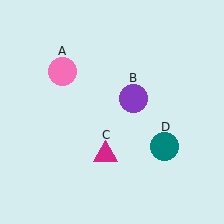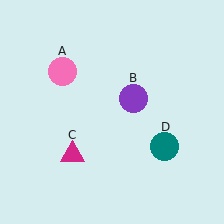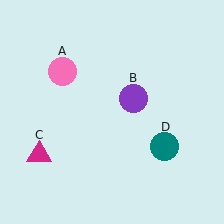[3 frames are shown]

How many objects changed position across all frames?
1 object changed position: magenta triangle (object C).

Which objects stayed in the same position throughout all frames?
Pink circle (object A) and purple circle (object B) and teal circle (object D) remained stationary.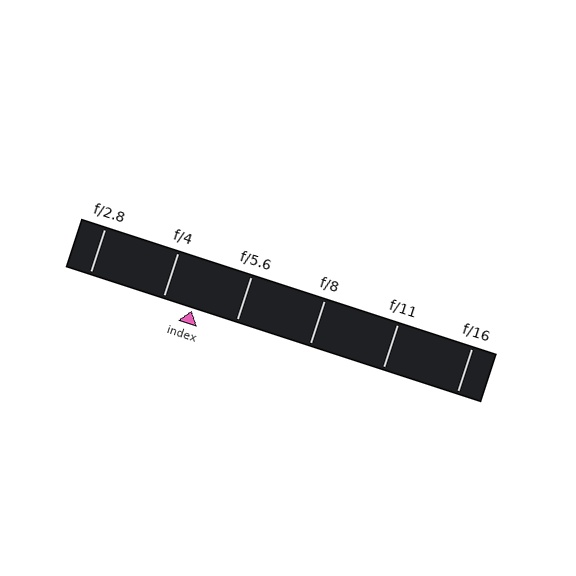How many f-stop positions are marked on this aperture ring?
There are 6 f-stop positions marked.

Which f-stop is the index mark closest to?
The index mark is closest to f/4.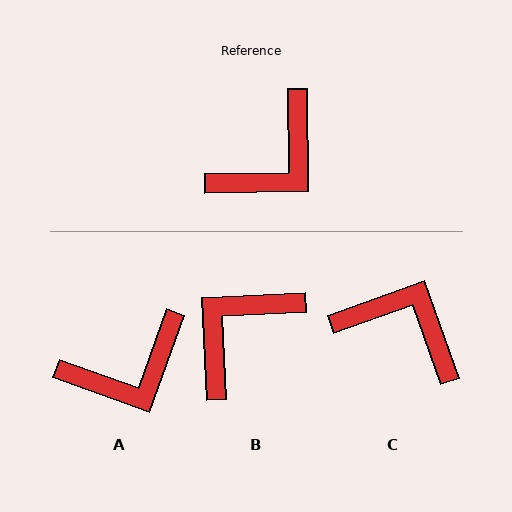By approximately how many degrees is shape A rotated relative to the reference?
Approximately 20 degrees clockwise.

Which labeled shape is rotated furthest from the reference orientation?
B, about 178 degrees away.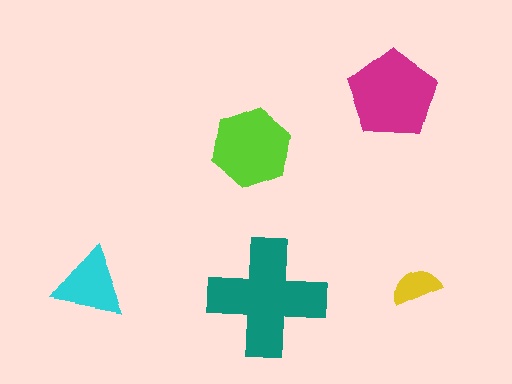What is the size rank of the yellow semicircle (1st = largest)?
5th.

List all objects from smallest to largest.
The yellow semicircle, the cyan triangle, the lime hexagon, the magenta pentagon, the teal cross.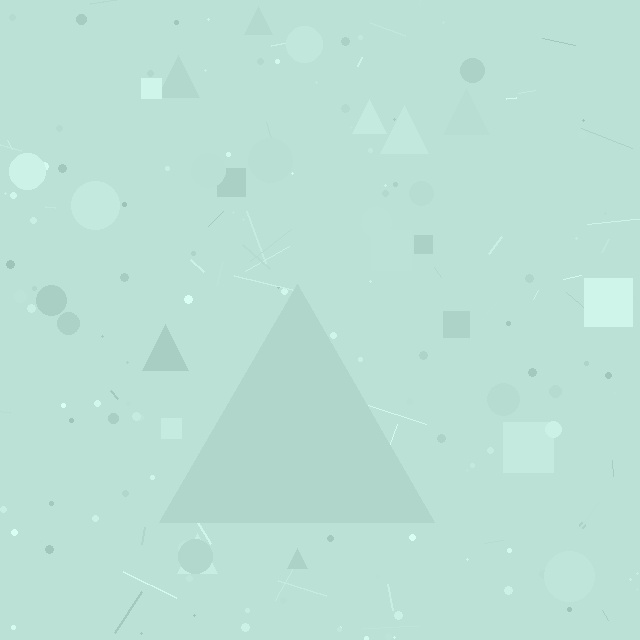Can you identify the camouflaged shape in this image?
The camouflaged shape is a triangle.